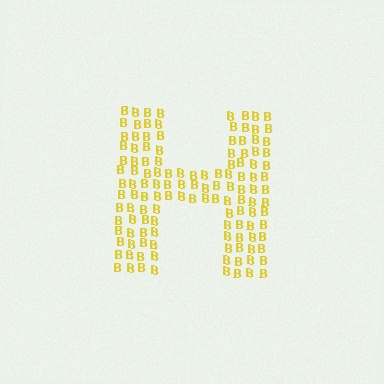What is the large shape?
The large shape is the letter H.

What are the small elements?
The small elements are letter B's.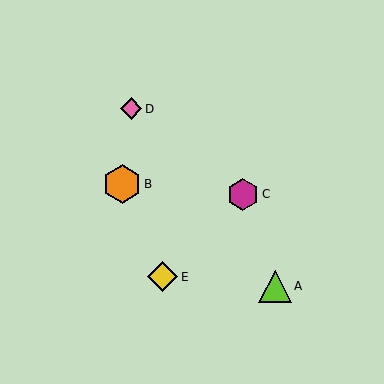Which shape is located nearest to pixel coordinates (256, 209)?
The magenta hexagon (labeled C) at (243, 194) is nearest to that location.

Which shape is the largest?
The orange hexagon (labeled B) is the largest.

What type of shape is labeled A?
Shape A is a lime triangle.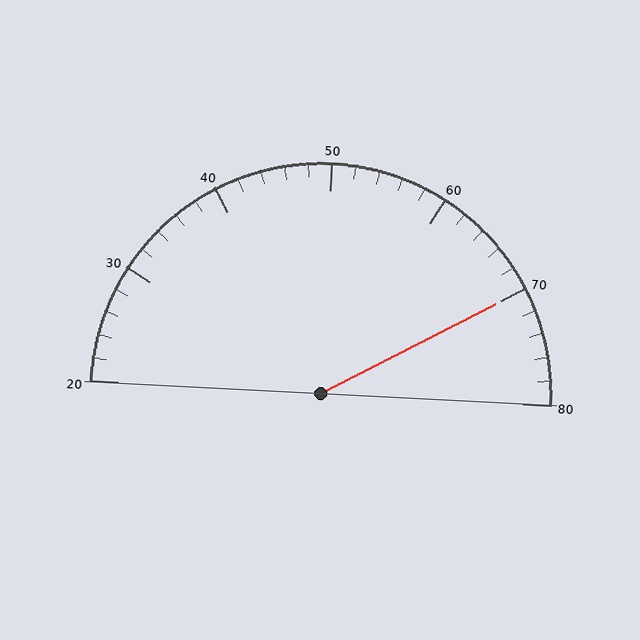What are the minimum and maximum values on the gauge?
The gauge ranges from 20 to 80.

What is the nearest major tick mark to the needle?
The nearest major tick mark is 70.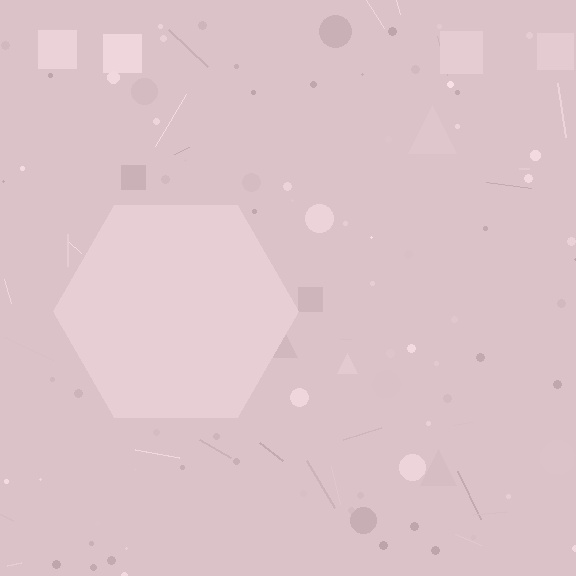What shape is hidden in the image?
A hexagon is hidden in the image.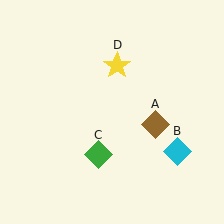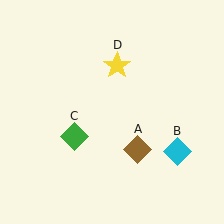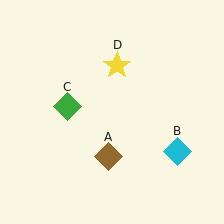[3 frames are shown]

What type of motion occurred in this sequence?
The brown diamond (object A), green diamond (object C) rotated clockwise around the center of the scene.